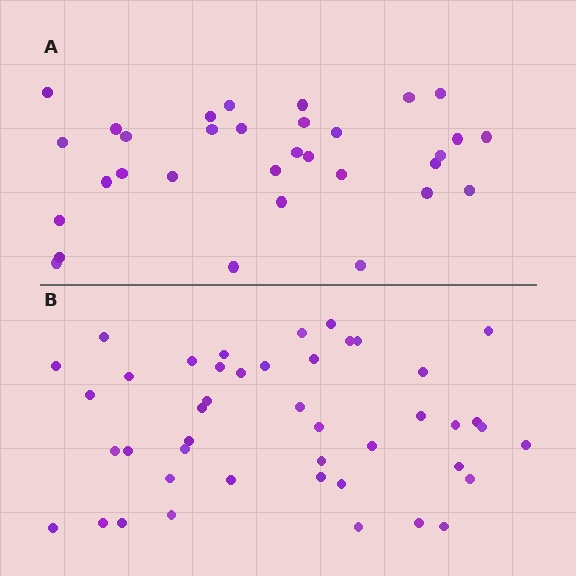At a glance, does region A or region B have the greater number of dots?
Region B (the bottom region) has more dots.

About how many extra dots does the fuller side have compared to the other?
Region B has roughly 12 or so more dots than region A.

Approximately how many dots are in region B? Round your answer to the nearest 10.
About 40 dots. (The exact count is 44, which rounds to 40.)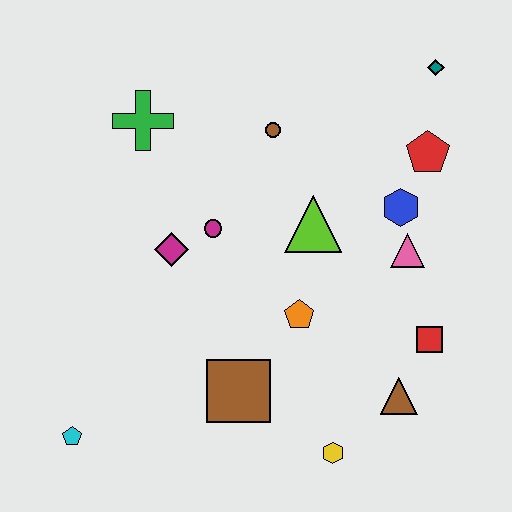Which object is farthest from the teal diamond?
The cyan pentagon is farthest from the teal diamond.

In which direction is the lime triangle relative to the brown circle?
The lime triangle is below the brown circle.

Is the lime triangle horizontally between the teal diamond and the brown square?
Yes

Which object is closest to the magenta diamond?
The magenta circle is closest to the magenta diamond.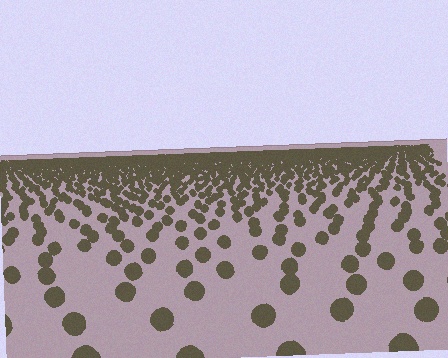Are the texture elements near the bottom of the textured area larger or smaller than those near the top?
Larger. Near the bottom, elements are closer to the viewer and appear at a bigger on-screen size.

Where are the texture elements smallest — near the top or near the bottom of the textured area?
Near the top.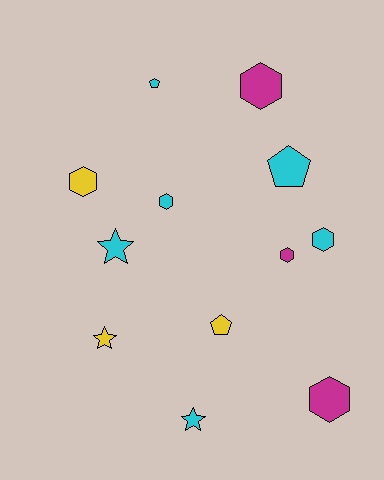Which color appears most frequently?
Cyan, with 6 objects.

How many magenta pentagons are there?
There are no magenta pentagons.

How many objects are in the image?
There are 12 objects.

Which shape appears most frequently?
Hexagon, with 6 objects.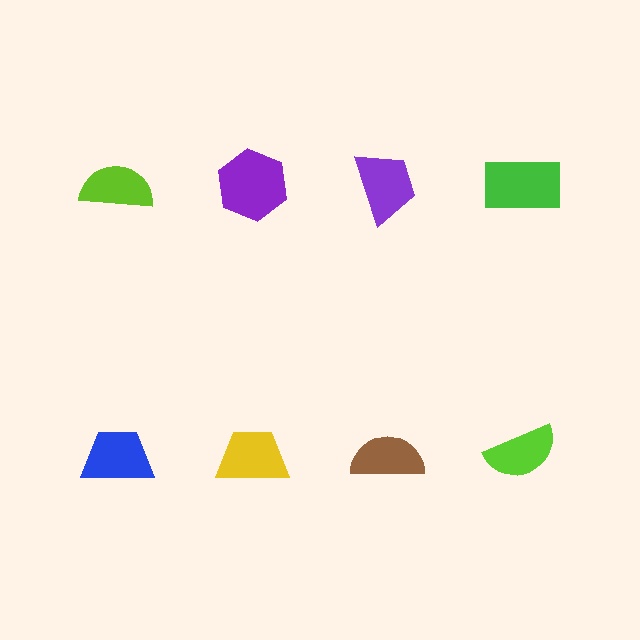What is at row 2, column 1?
A blue trapezoid.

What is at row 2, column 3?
A brown semicircle.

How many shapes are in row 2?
4 shapes.